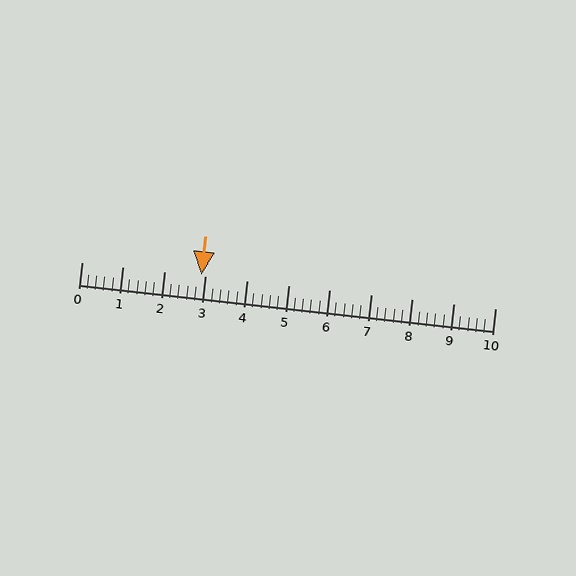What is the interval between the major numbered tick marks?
The major tick marks are spaced 1 units apart.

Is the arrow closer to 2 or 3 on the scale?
The arrow is closer to 3.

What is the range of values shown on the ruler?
The ruler shows values from 0 to 10.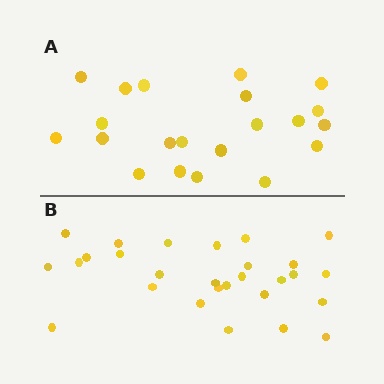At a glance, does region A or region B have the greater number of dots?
Region B (the bottom region) has more dots.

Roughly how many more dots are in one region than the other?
Region B has roughly 8 or so more dots than region A.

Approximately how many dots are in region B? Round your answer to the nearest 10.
About 30 dots. (The exact count is 28, which rounds to 30.)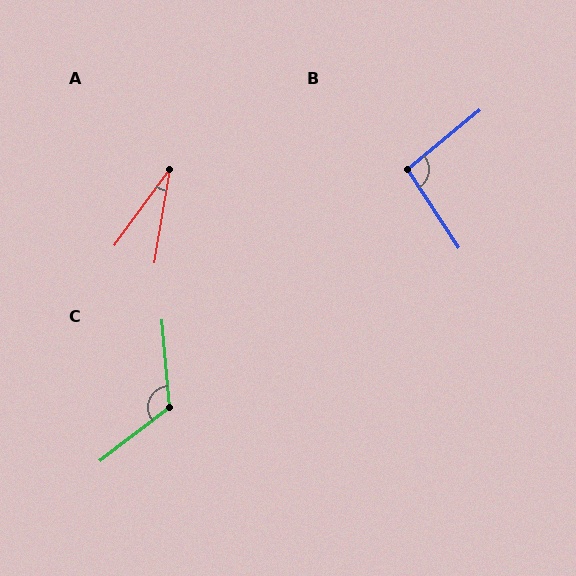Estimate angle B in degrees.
Approximately 96 degrees.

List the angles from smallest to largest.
A (27°), B (96°), C (123°).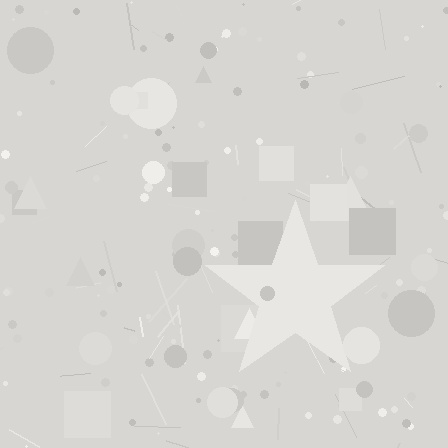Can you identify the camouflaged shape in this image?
The camouflaged shape is a star.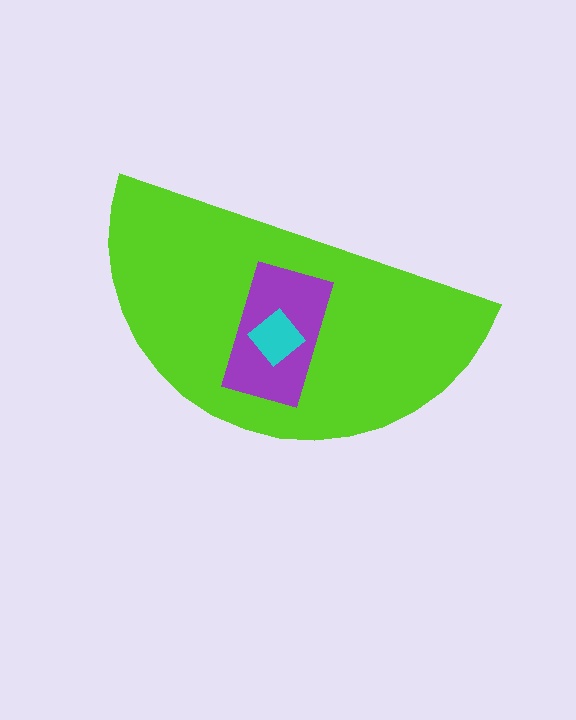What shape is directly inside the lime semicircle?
The purple rectangle.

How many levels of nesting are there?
3.